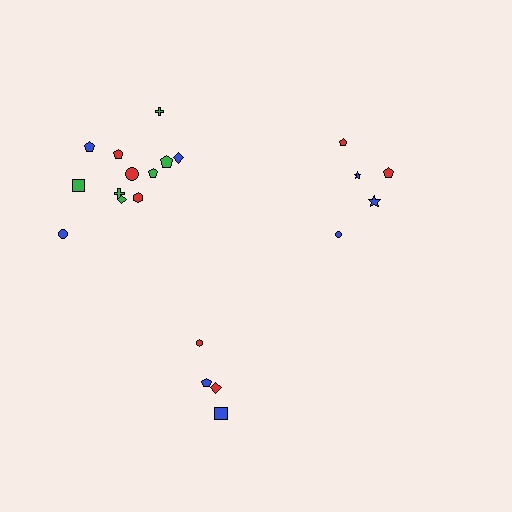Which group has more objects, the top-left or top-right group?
The top-left group.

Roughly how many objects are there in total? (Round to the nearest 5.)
Roughly 20 objects in total.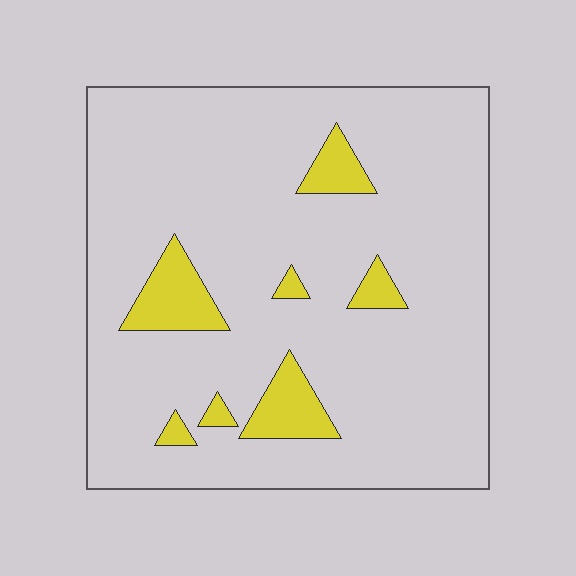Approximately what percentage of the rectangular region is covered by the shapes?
Approximately 10%.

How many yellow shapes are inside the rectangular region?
7.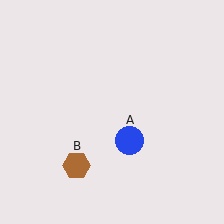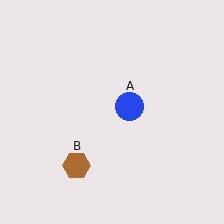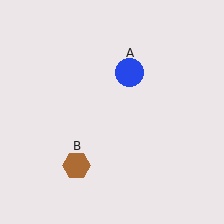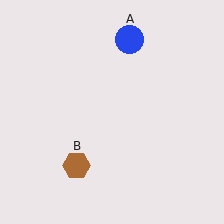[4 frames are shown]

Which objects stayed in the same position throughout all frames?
Brown hexagon (object B) remained stationary.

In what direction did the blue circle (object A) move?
The blue circle (object A) moved up.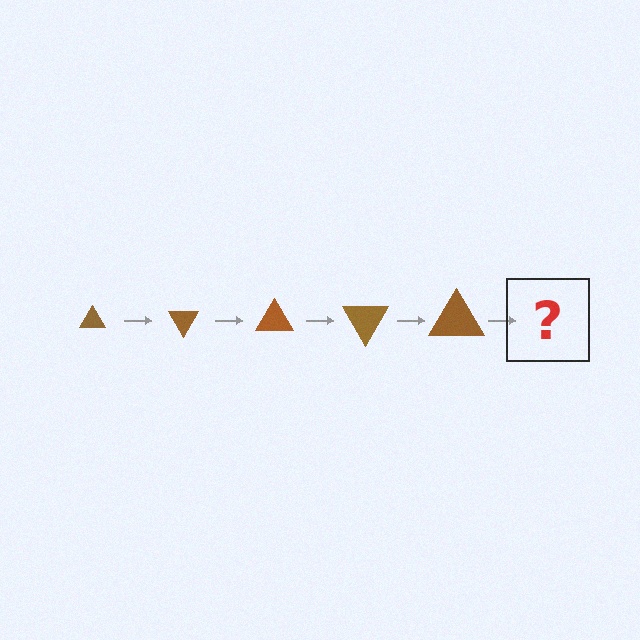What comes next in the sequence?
The next element should be a triangle, larger than the previous one and rotated 300 degrees from the start.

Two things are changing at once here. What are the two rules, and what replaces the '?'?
The two rules are that the triangle grows larger each step and it rotates 60 degrees each step. The '?' should be a triangle, larger than the previous one and rotated 300 degrees from the start.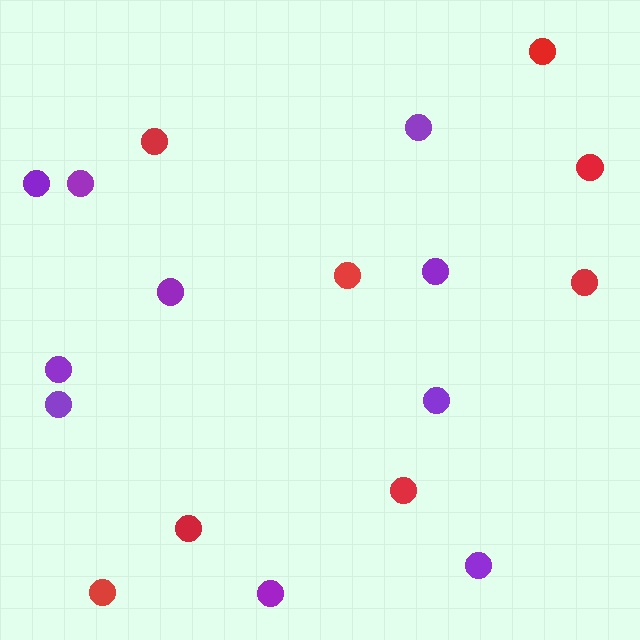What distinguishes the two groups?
There are 2 groups: one group of red circles (8) and one group of purple circles (10).